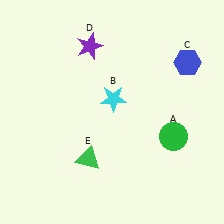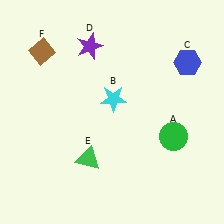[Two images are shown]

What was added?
A brown diamond (F) was added in Image 2.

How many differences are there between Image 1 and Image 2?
There is 1 difference between the two images.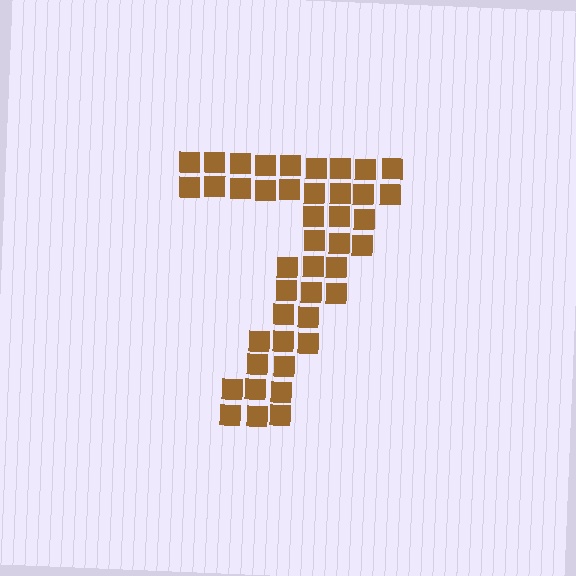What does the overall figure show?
The overall figure shows the digit 7.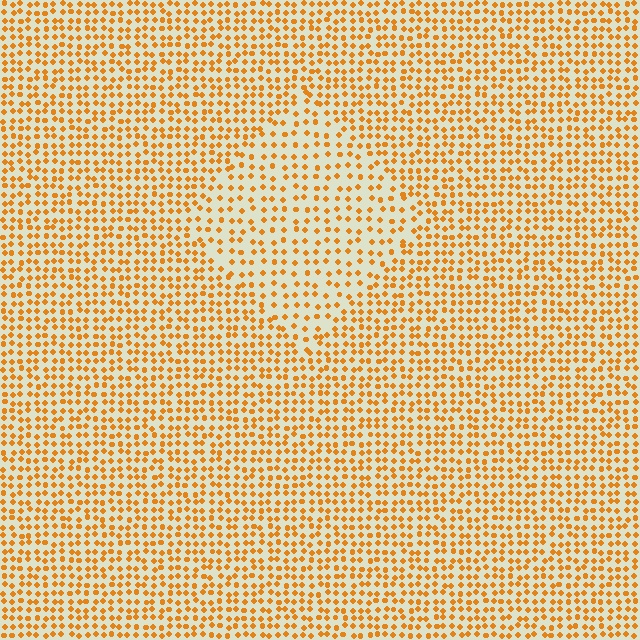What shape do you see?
I see a diamond.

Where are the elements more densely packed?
The elements are more densely packed outside the diamond boundary.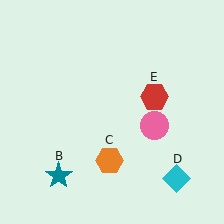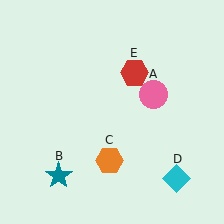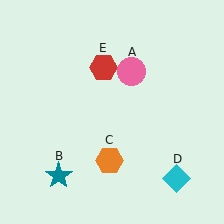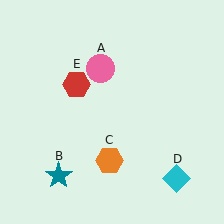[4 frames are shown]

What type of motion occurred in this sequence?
The pink circle (object A), red hexagon (object E) rotated counterclockwise around the center of the scene.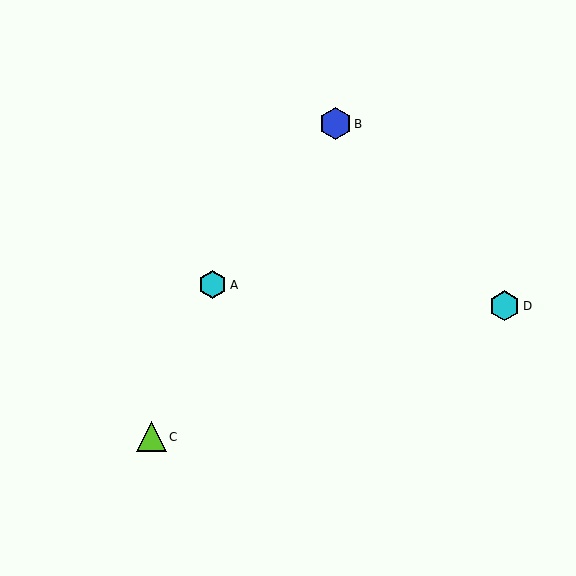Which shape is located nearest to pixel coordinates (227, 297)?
The cyan hexagon (labeled A) at (213, 285) is nearest to that location.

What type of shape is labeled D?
Shape D is a cyan hexagon.